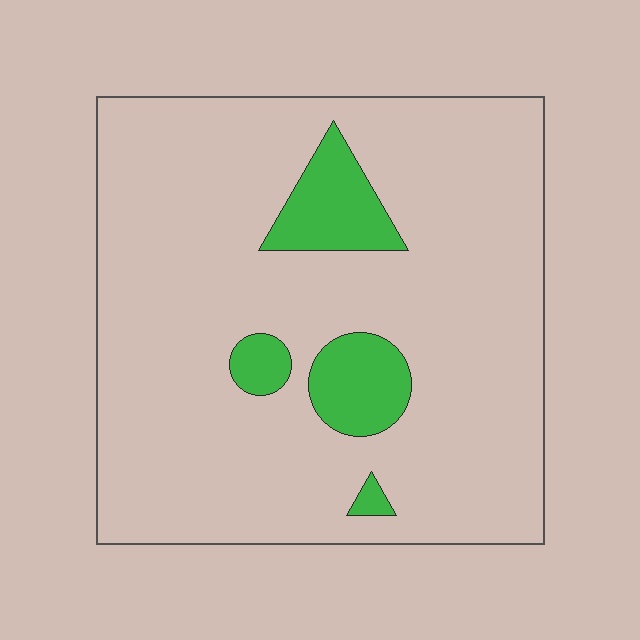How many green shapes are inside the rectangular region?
4.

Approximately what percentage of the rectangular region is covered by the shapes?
Approximately 10%.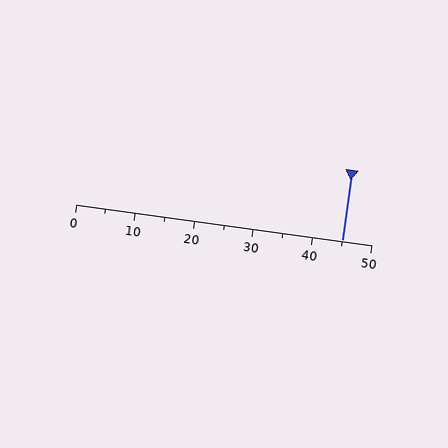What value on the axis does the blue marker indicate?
The marker indicates approximately 45.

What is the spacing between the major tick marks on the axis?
The major ticks are spaced 10 apart.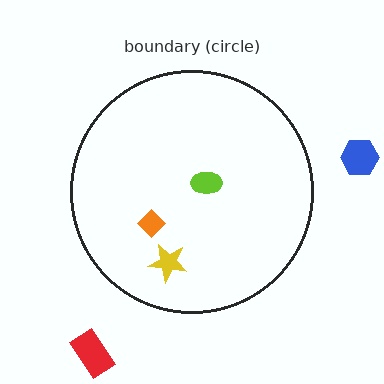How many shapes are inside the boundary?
3 inside, 2 outside.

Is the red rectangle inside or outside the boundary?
Outside.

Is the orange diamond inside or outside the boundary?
Inside.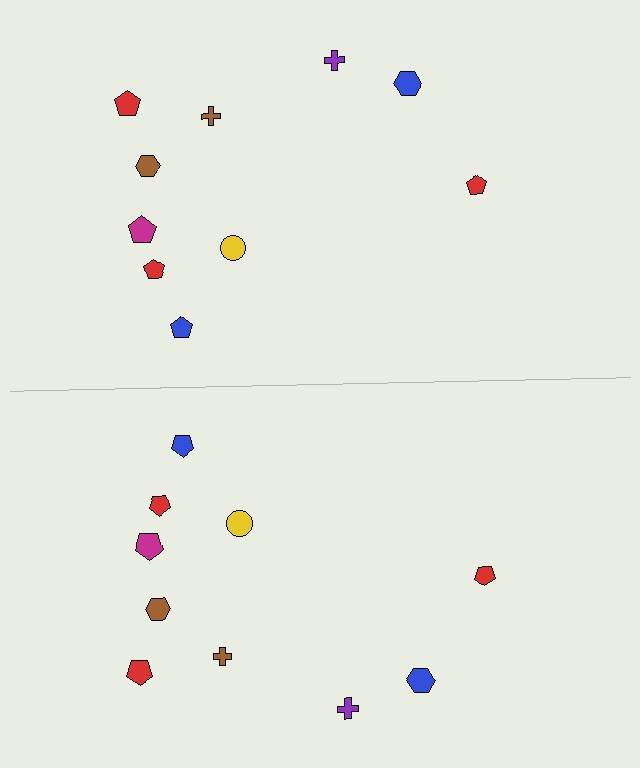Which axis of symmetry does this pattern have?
The pattern has a horizontal axis of symmetry running through the center of the image.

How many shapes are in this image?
There are 20 shapes in this image.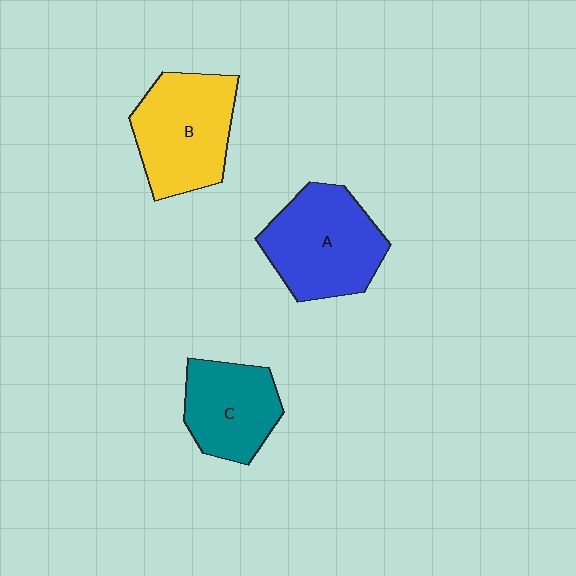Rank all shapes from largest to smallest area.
From largest to smallest: A (blue), B (yellow), C (teal).